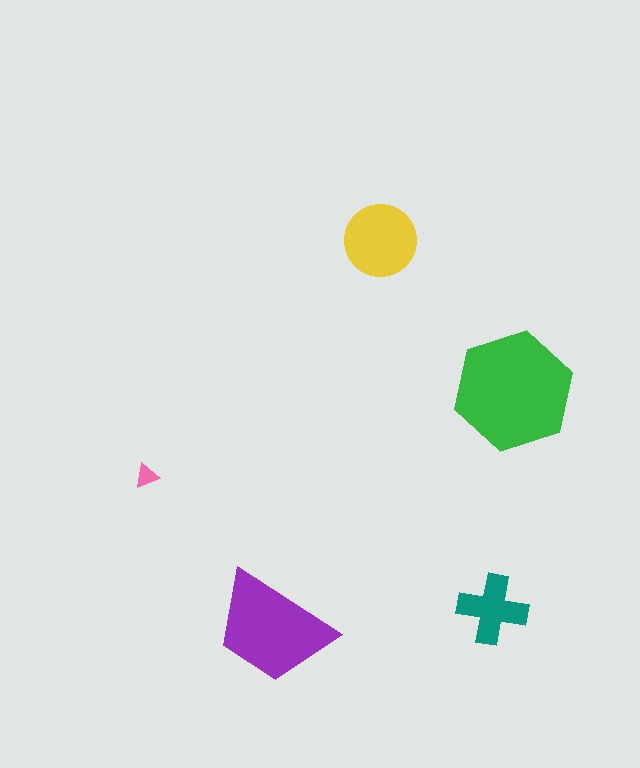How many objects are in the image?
There are 5 objects in the image.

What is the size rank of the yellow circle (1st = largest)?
3rd.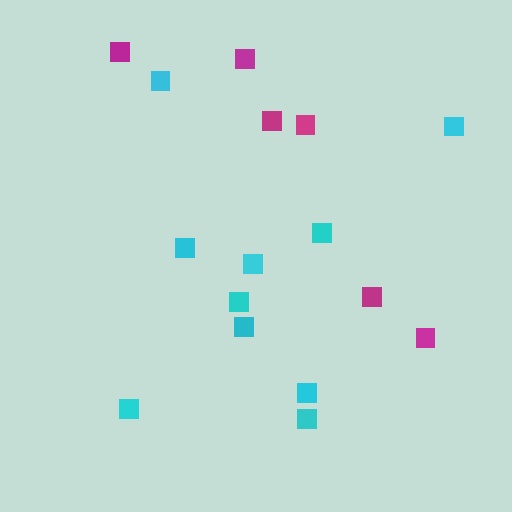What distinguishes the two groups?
There are 2 groups: one group of cyan squares (10) and one group of magenta squares (6).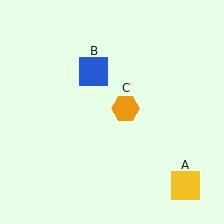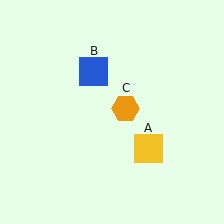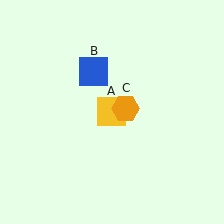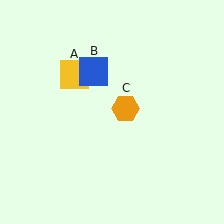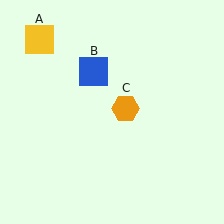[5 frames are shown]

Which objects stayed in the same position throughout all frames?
Blue square (object B) and orange hexagon (object C) remained stationary.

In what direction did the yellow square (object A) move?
The yellow square (object A) moved up and to the left.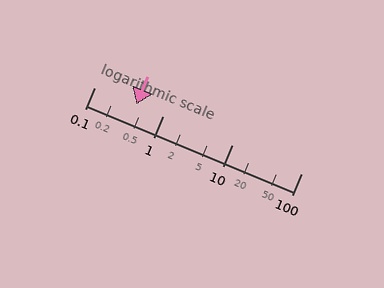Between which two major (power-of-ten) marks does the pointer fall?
The pointer is between 0.1 and 1.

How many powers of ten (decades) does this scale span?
The scale spans 3 decades, from 0.1 to 100.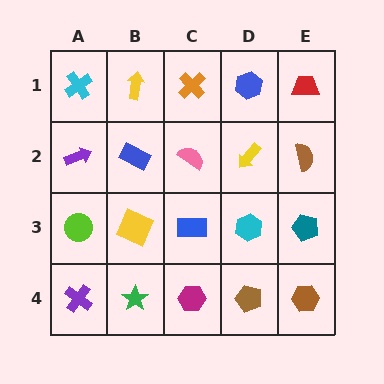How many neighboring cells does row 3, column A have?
3.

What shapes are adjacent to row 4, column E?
A teal pentagon (row 3, column E), a brown pentagon (row 4, column D).